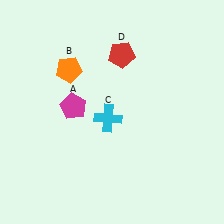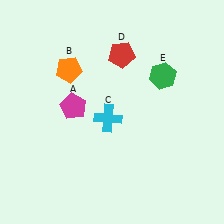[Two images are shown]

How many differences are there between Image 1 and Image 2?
There is 1 difference between the two images.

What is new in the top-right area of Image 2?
A green hexagon (E) was added in the top-right area of Image 2.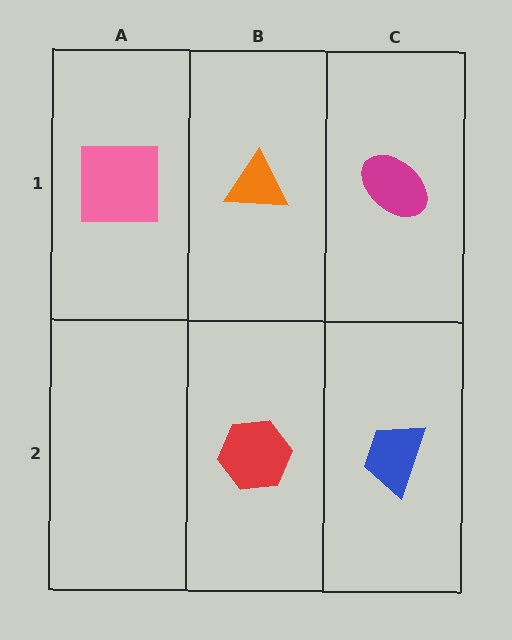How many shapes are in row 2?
2 shapes.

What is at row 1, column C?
A magenta ellipse.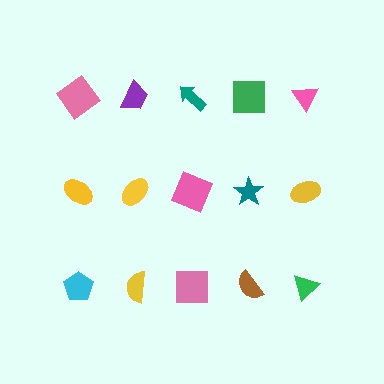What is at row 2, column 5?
A yellow ellipse.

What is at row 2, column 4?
A teal star.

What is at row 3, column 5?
A green triangle.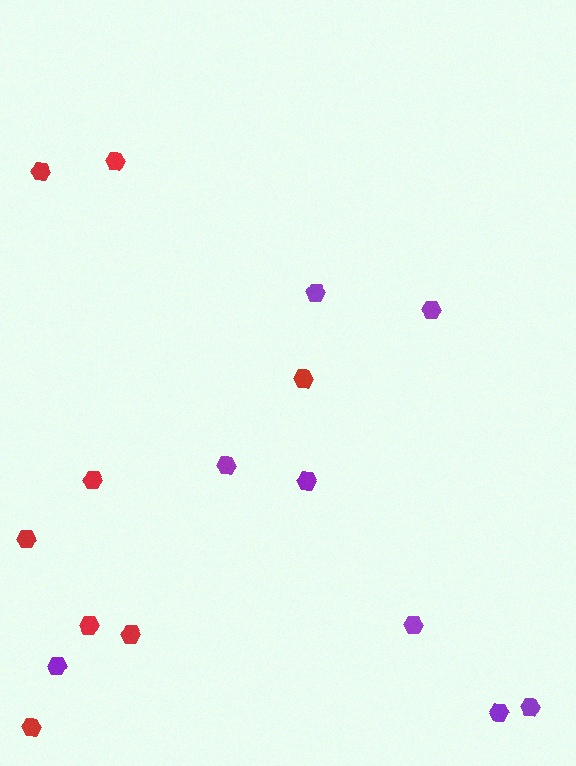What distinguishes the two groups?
There are 2 groups: one group of purple hexagons (8) and one group of red hexagons (8).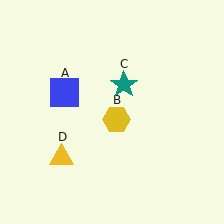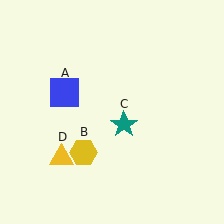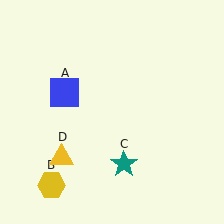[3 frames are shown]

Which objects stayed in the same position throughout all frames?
Blue square (object A) and yellow triangle (object D) remained stationary.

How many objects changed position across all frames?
2 objects changed position: yellow hexagon (object B), teal star (object C).